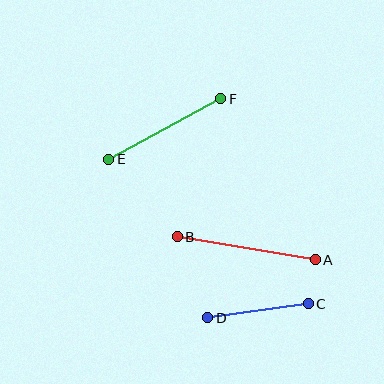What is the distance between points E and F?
The distance is approximately 127 pixels.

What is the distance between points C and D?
The distance is approximately 102 pixels.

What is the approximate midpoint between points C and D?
The midpoint is at approximately (258, 311) pixels.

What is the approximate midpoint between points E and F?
The midpoint is at approximately (165, 129) pixels.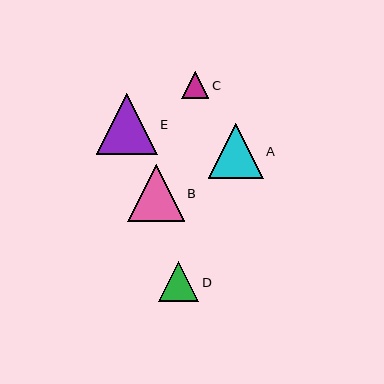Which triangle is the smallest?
Triangle C is the smallest with a size of approximately 27 pixels.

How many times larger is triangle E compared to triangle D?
Triangle E is approximately 1.5 times the size of triangle D.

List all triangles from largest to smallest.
From largest to smallest: E, B, A, D, C.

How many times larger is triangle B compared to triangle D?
Triangle B is approximately 1.4 times the size of triangle D.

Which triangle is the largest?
Triangle E is the largest with a size of approximately 61 pixels.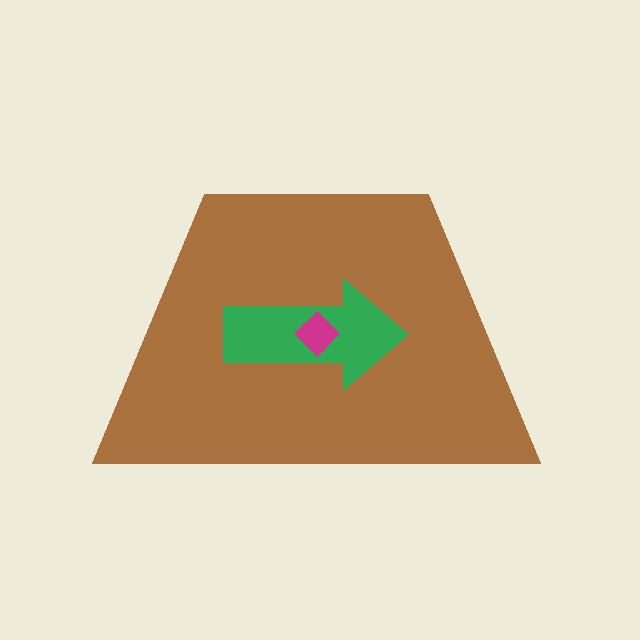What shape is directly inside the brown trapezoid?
The green arrow.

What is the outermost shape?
The brown trapezoid.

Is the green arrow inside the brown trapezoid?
Yes.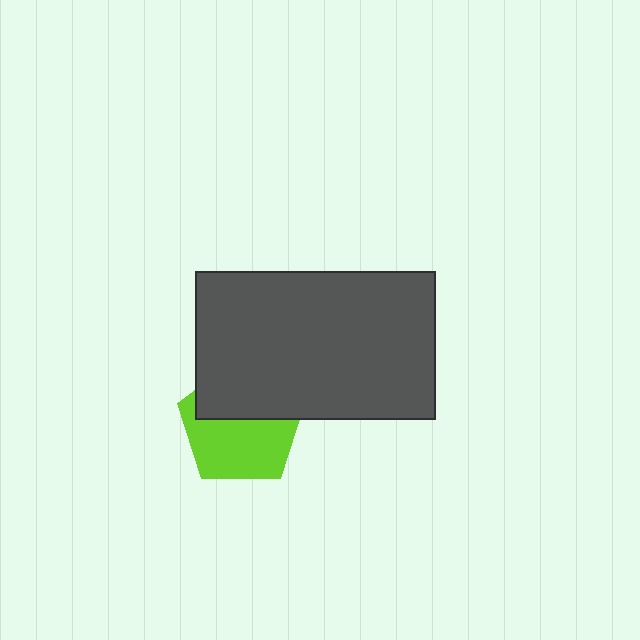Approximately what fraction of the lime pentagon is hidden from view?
Roughly 42% of the lime pentagon is hidden behind the dark gray rectangle.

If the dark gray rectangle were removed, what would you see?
You would see the complete lime pentagon.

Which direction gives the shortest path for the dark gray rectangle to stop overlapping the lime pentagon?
Moving up gives the shortest separation.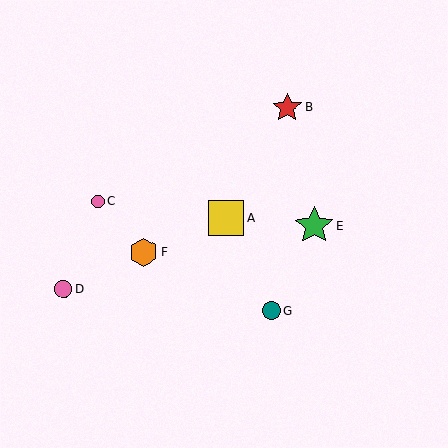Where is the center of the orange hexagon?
The center of the orange hexagon is at (144, 252).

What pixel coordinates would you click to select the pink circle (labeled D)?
Click at (64, 289) to select the pink circle D.